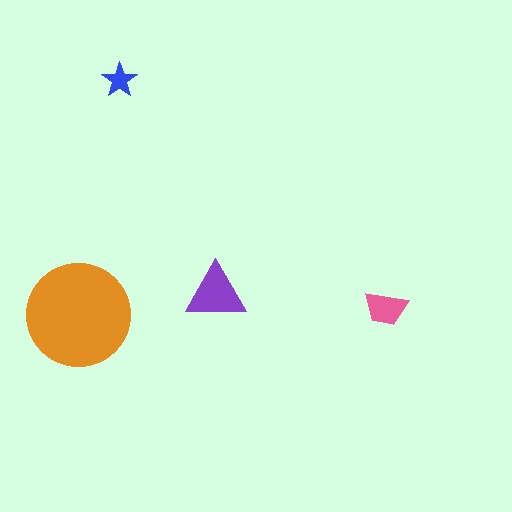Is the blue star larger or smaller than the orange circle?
Smaller.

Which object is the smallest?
The blue star.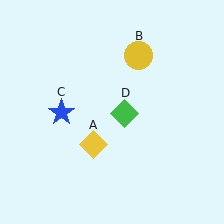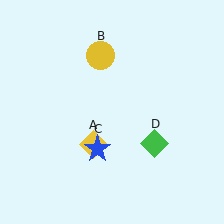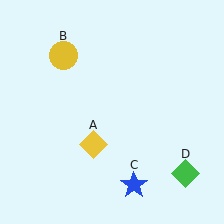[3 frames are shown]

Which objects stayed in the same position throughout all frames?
Yellow diamond (object A) remained stationary.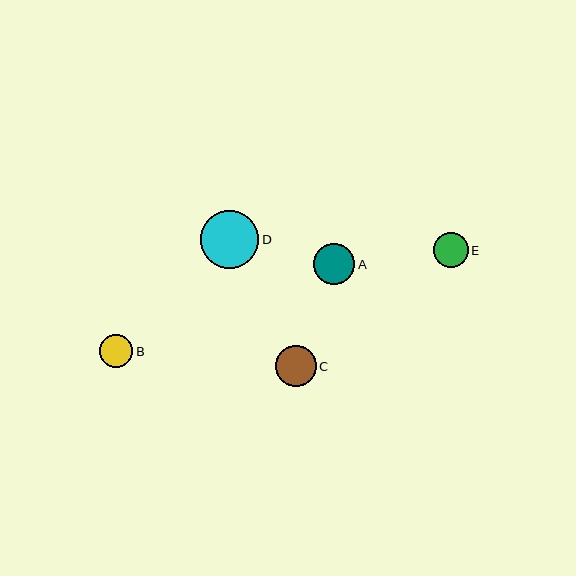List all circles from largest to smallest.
From largest to smallest: D, C, A, E, B.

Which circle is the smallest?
Circle B is the smallest with a size of approximately 33 pixels.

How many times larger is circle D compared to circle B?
Circle D is approximately 1.8 times the size of circle B.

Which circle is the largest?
Circle D is the largest with a size of approximately 58 pixels.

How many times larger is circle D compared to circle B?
Circle D is approximately 1.8 times the size of circle B.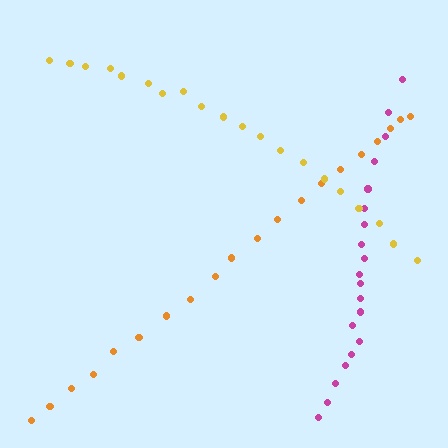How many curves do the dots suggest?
There are 3 distinct paths.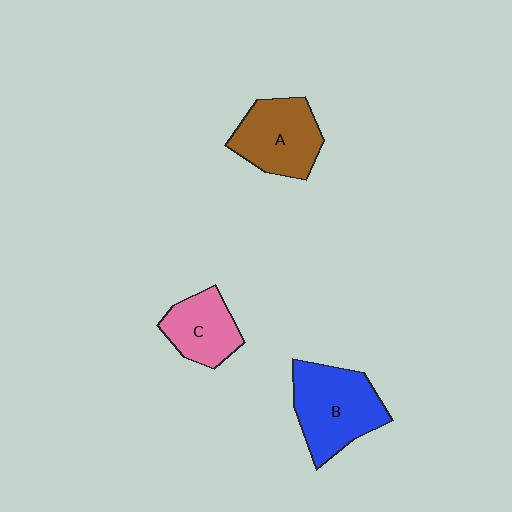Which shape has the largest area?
Shape B (blue).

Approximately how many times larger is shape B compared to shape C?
Approximately 1.5 times.